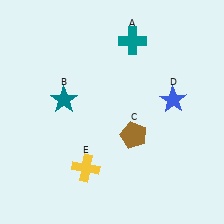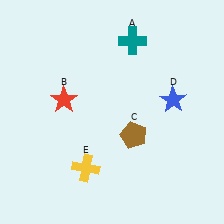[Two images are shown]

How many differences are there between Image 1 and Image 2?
There is 1 difference between the two images.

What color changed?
The star (B) changed from teal in Image 1 to red in Image 2.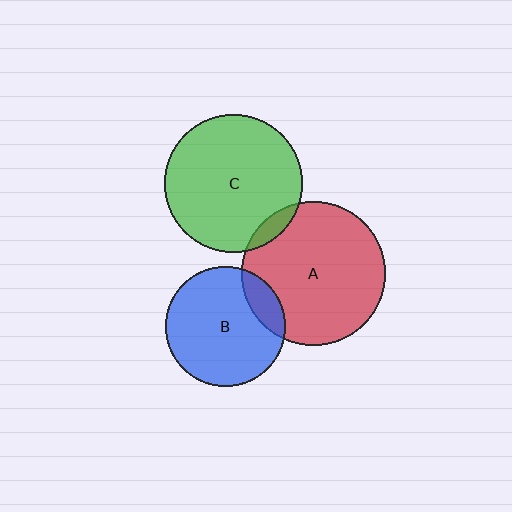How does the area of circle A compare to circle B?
Approximately 1.4 times.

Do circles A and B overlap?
Yes.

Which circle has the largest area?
Circle A (red).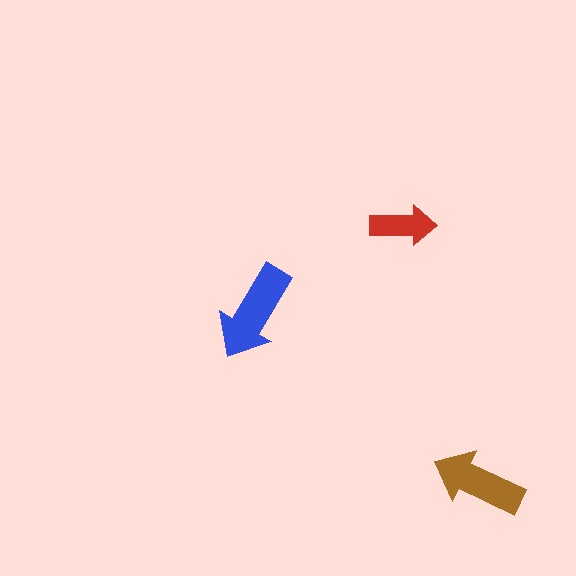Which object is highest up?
The red arrow is topmost.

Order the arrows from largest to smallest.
the blue one, the brown one, the red one.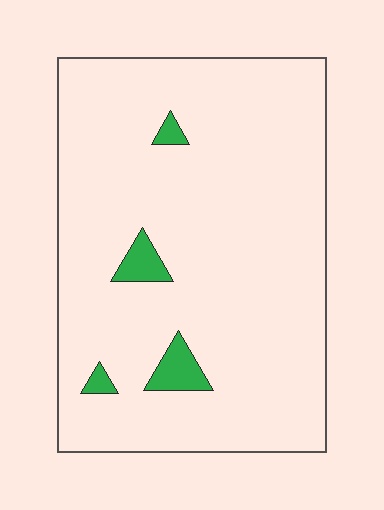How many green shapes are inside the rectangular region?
4.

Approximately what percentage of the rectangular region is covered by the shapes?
Approximately 5%.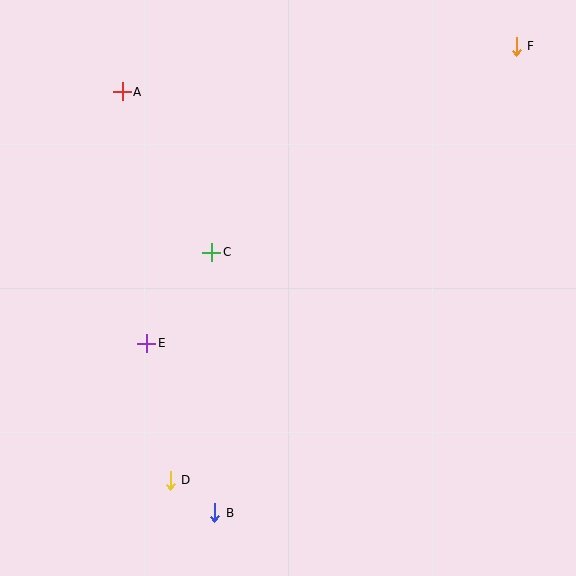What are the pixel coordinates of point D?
Point D is at (170, 480).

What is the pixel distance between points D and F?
The distance between D and F is 556 pixels.